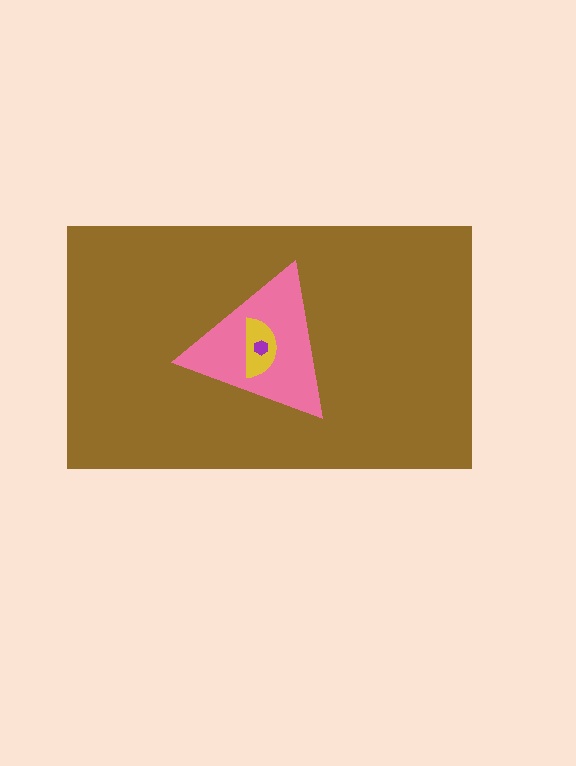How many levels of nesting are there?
4.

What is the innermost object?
The purple hexagon.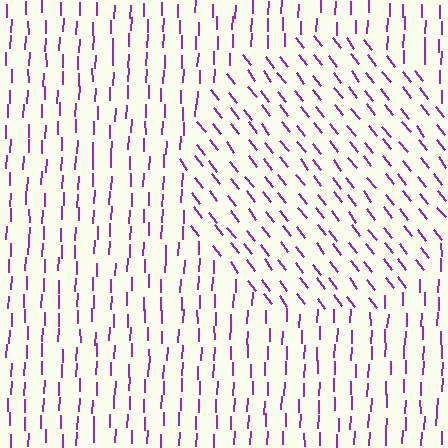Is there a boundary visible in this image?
Yes, there is a texture boundary formed by a change in line orientation.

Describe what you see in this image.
The image is filled with small purple line segments. A circle region in the image has lines oriented differently from the surrounding lines, creating a visible texture boundary.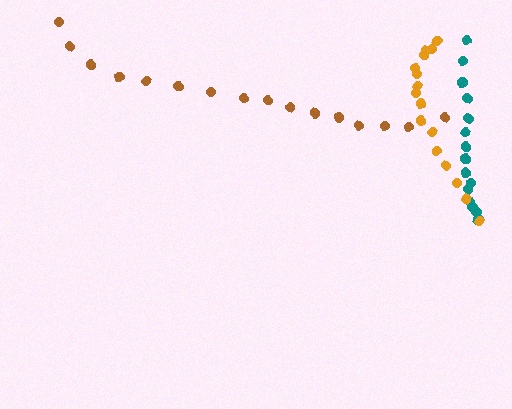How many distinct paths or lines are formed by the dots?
There are 3 distinct paths.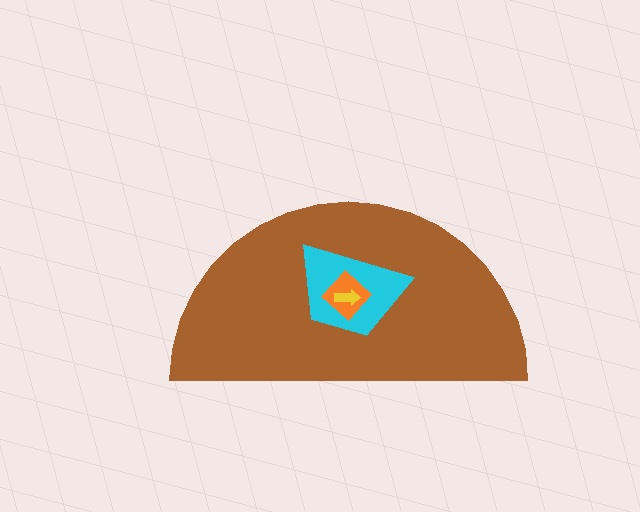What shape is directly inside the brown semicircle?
The cyan trapezoid.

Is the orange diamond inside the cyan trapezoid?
Yes.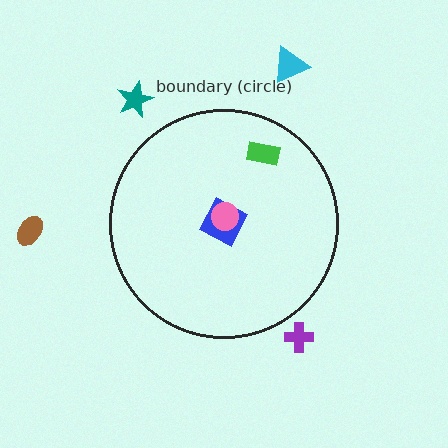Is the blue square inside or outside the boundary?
Inside.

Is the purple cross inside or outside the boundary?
Outside.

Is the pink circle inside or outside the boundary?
Inside.